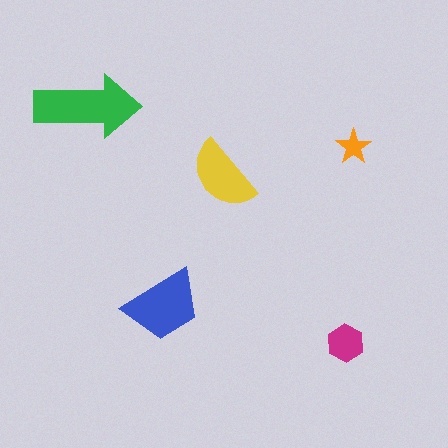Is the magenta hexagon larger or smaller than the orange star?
Larger.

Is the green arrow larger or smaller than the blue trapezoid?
Larger.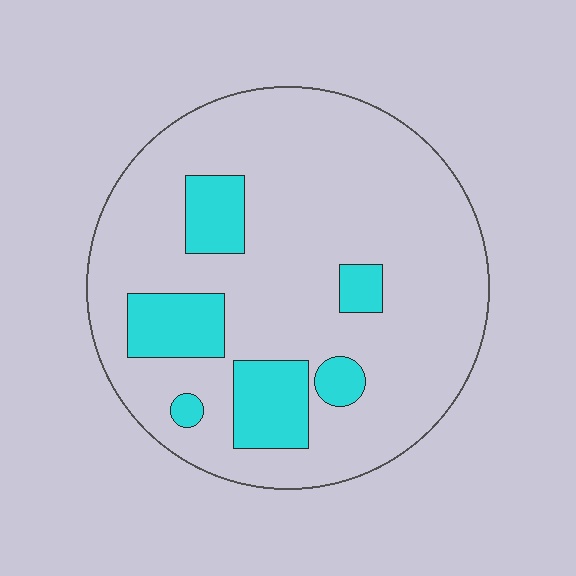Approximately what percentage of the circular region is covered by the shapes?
Approximately 20%.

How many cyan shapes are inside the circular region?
6.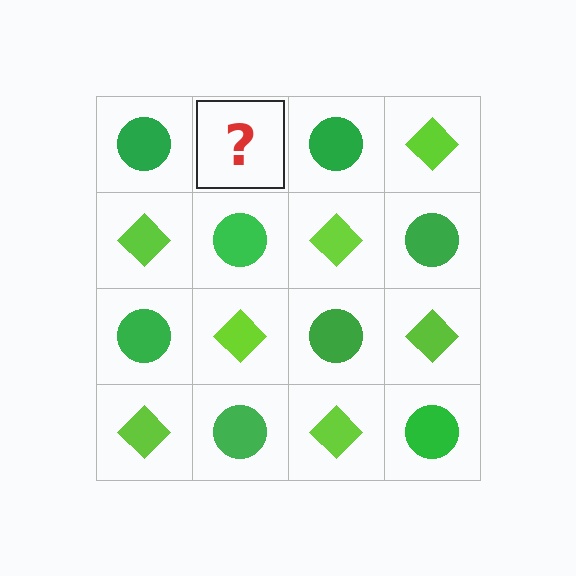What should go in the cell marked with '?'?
The missing cell should contain a lime diamond.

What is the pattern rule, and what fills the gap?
The rule is that it alternates green circle and lime diamond in a checkerboard pattern. The gap should be filled with a lime diamond.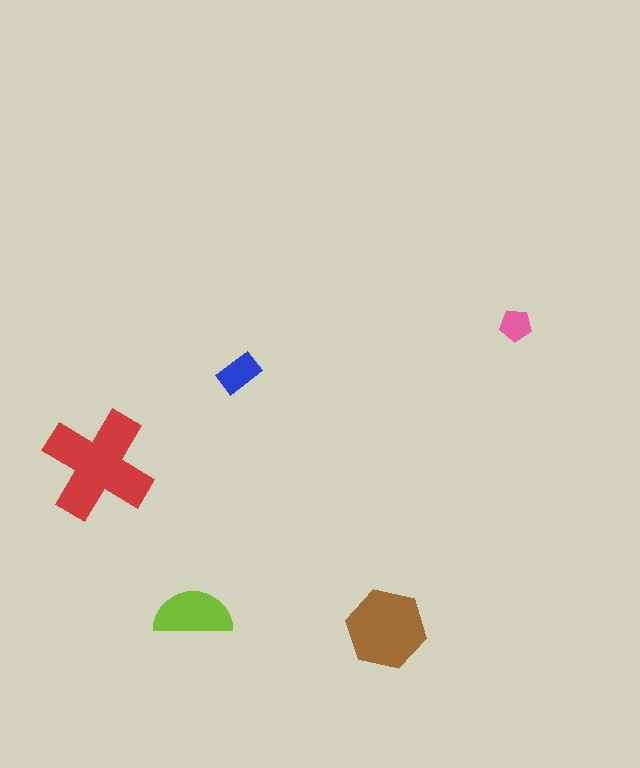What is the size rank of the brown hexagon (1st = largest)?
2nd.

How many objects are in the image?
There are 5 objects in the image.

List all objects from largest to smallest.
The red cross, the brown hexagon, the lime semicircle, the blue rectangle, the pink pentagon.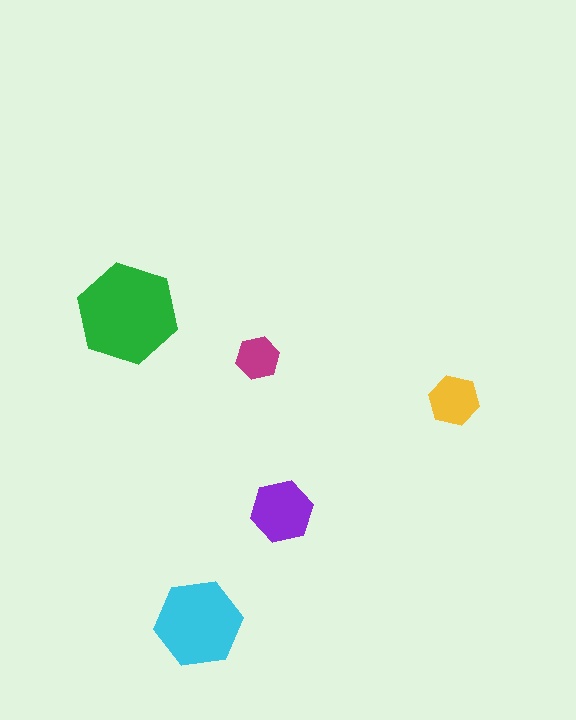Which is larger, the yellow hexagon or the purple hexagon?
The purple one.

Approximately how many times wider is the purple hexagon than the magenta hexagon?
About 1.5 times wider.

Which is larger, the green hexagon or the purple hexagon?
The green one.